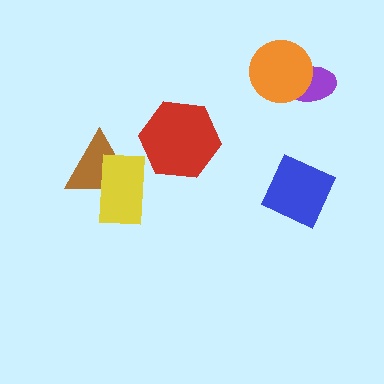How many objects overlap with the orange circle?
1 object overlaps with the orange circle.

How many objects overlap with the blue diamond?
0 objects overlap with the blue diamond.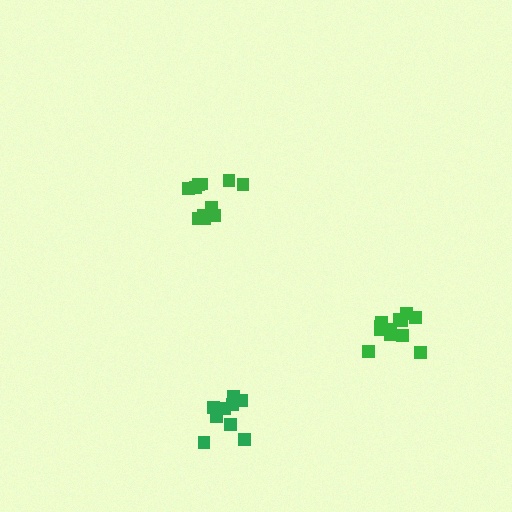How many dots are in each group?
Group 1: 9 dots, Group 2: 11 dots, Group 3: 12 dots (32 total).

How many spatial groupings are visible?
There are 3 spatial groupings.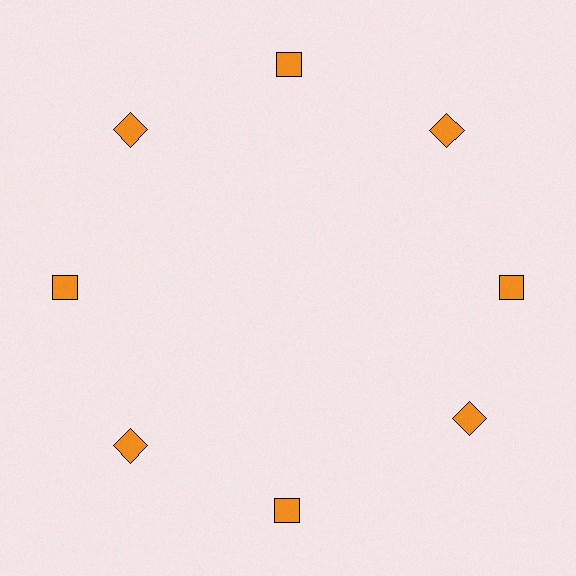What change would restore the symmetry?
The symmetry would be restored by rotating it back into even spacing with its neighbors so that all 8 squares sit at equal angles and equal distance from the center.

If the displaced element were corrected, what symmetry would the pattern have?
It would have 8-fold rotational symmetry — the pattern would map onto itself every 45 degrees.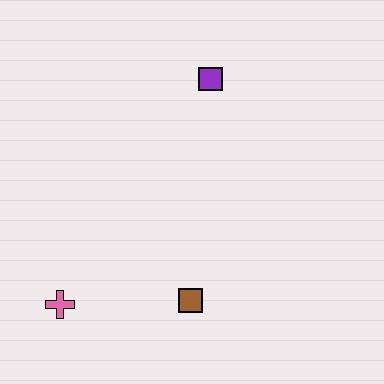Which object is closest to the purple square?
The brown square is closest to the purple square.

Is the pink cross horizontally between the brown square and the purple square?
No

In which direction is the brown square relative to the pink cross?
The brown square is to the right of the pink cross.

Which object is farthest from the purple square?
The pink cross is farthest from the purple square.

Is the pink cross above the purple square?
No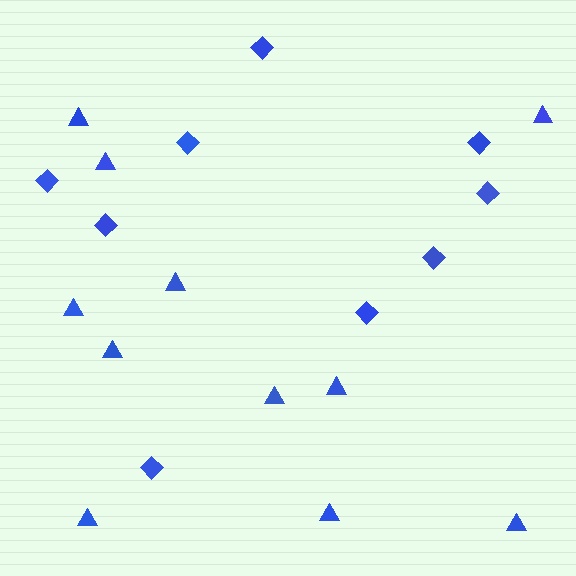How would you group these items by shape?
There are 2 groups: one group of triangles (11) and one group of diamonds (9).